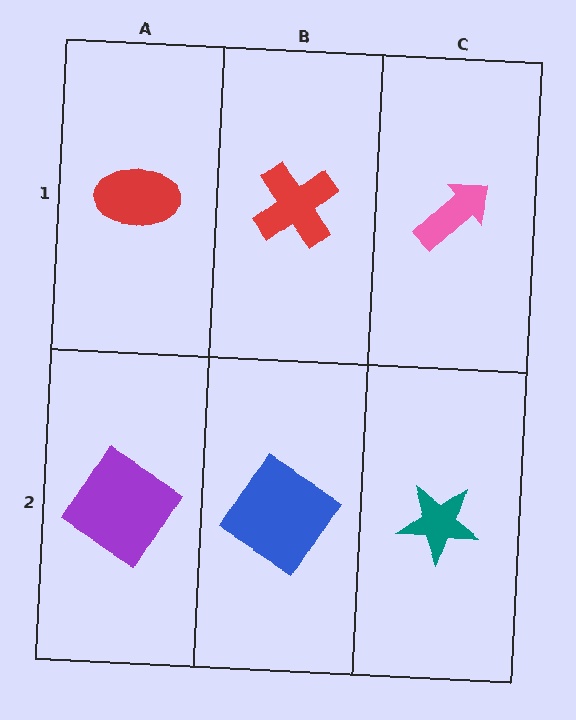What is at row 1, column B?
A red cross.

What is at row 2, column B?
A blue diamond.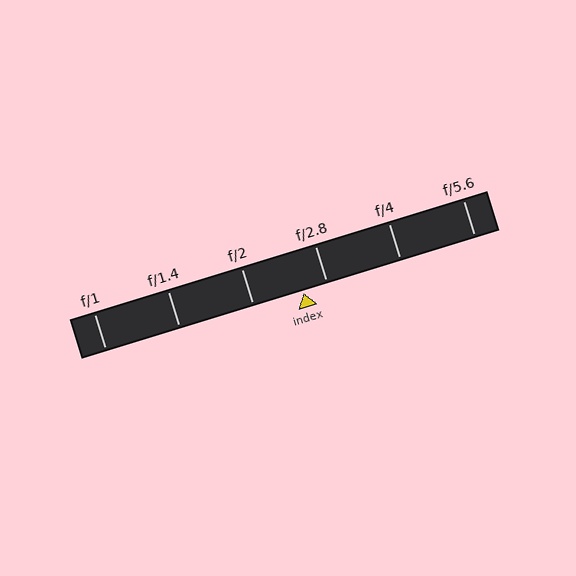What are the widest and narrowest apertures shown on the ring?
The widest aperture shown is f/1 and the narrowest is f/5.6.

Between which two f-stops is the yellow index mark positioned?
The index mark is between f/2 and f/2.8.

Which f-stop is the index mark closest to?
The index mark is closest to f/2.8.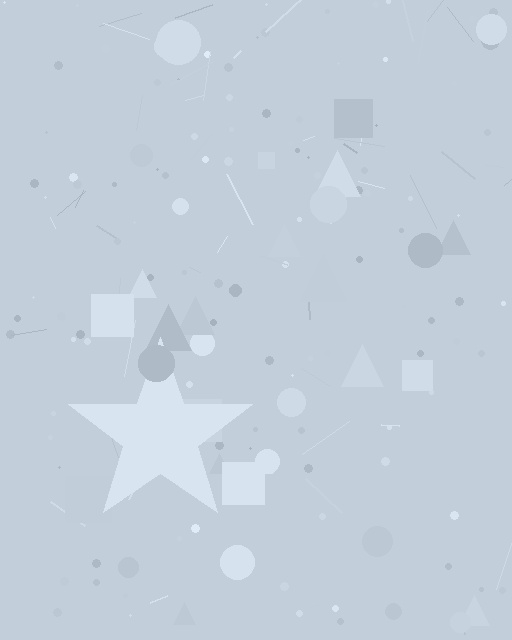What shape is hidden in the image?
A star is hidden in the image.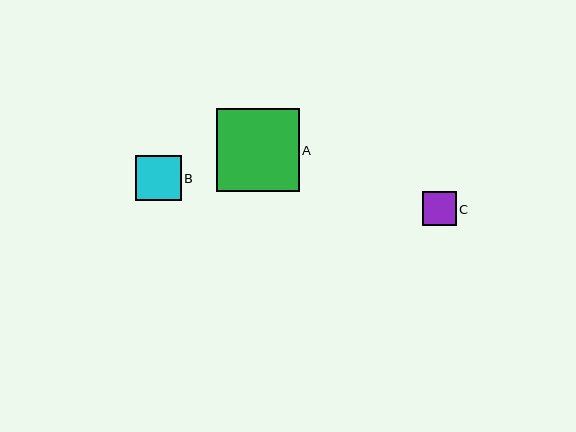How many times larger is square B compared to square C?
Square B is approximately 1.3 times the size of square C.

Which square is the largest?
Square A is the largest with a size of approximately 83 pixels.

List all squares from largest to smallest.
From largest to smallest: A, B, C.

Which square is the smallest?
Square C is the smallest with a size of approximately 34 pixels.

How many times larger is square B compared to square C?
Square B is approximately 1.3 times the size of square C.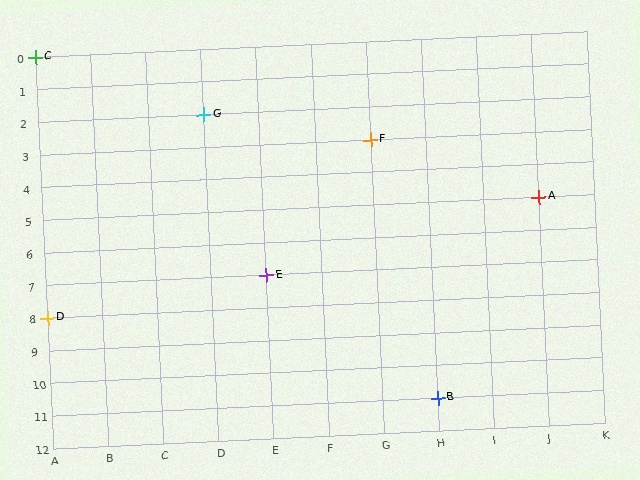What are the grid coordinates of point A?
Point A is at grid coordinates (J, 5).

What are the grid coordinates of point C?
Point C is at grid coordinates (A, 0).